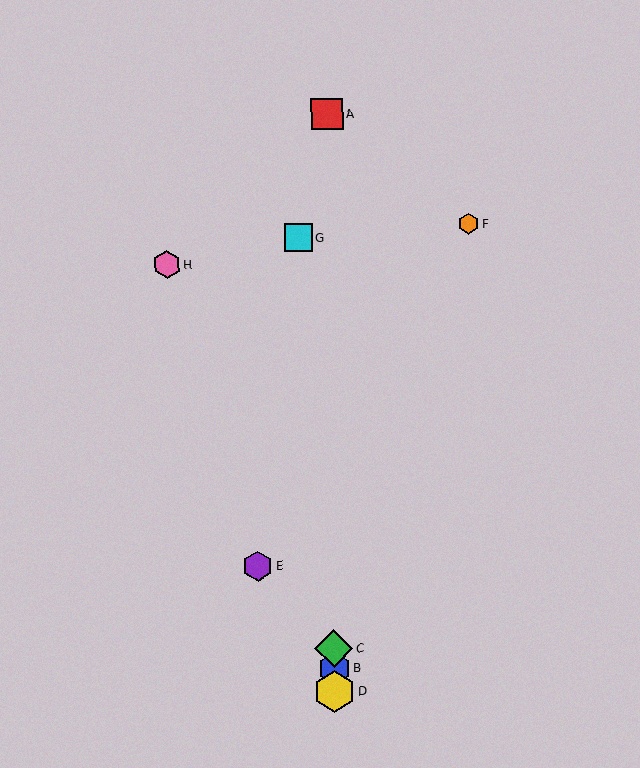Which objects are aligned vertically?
Objects A, B, C, D are aligned vertically.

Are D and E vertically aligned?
No, D is at x≈334 and E is at x≈258.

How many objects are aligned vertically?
4 objects (A, B, C, D) are aligned vertically.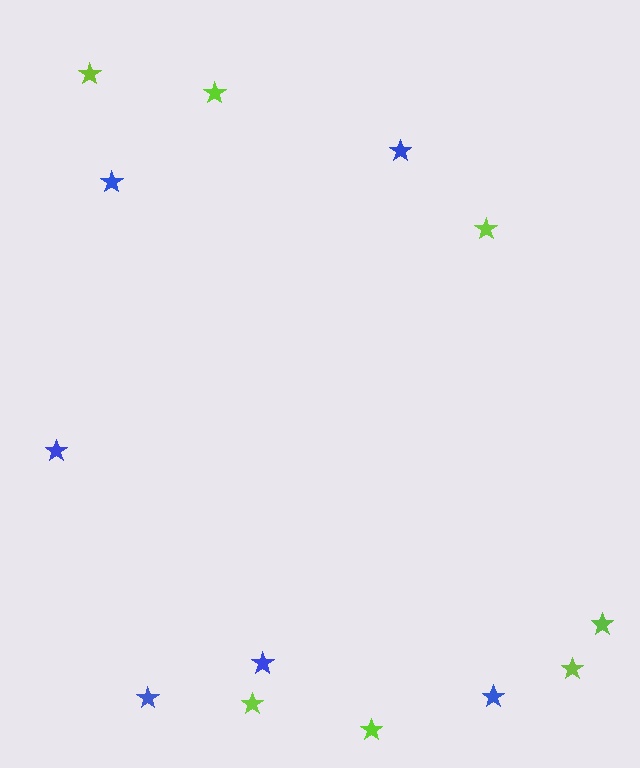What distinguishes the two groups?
There are 2 groups: one group of blue stars (6) and one group of lime stars (7).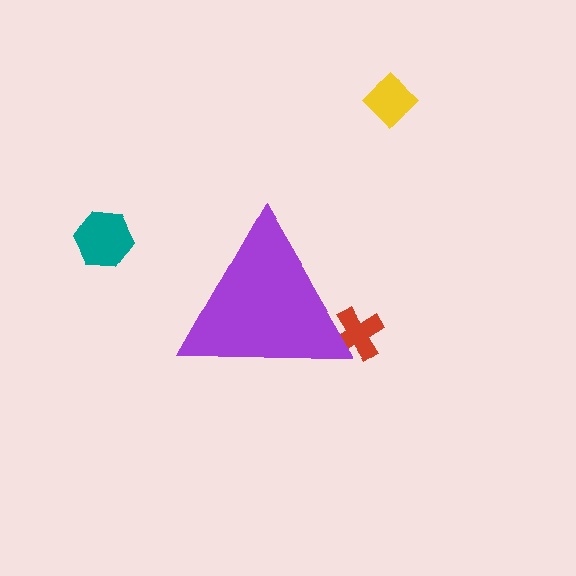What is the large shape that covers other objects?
A purple triangle.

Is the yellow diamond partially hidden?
No, the yellow diamond is fully visible.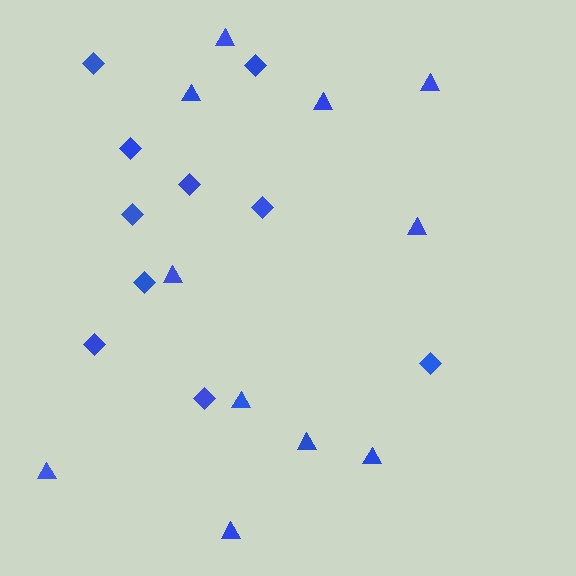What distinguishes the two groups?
There are 2 groups: one group of diamonds (10) and one group of triangles (11).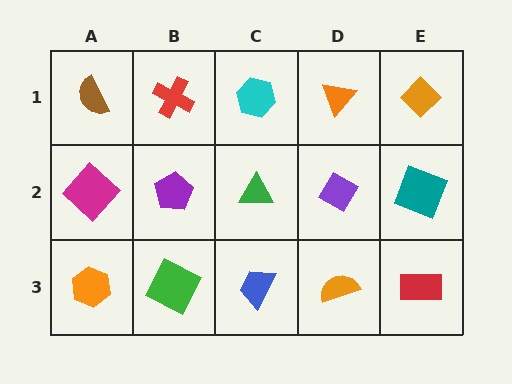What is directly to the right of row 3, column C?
An orange semicircle.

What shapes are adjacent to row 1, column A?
A magenta diamond (row 2, column A), a red cross (row 1, column B).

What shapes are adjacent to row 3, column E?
A teal square (row 2, column E), an orange semicircle (row 3, column D).